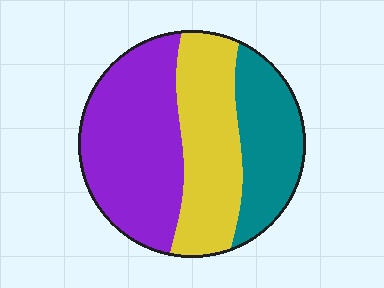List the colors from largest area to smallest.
From largest to smallest: purple, yellow, teal.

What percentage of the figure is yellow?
Yellow takes up between a quarter and a half of the figure.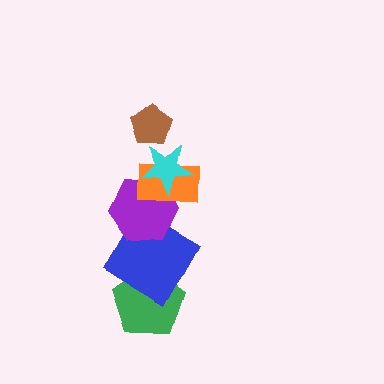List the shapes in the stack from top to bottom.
From top to bottom: the brown pentagon, the cyan star, the orange rectangle, the purple hexagon, the blue square, the green pentagon.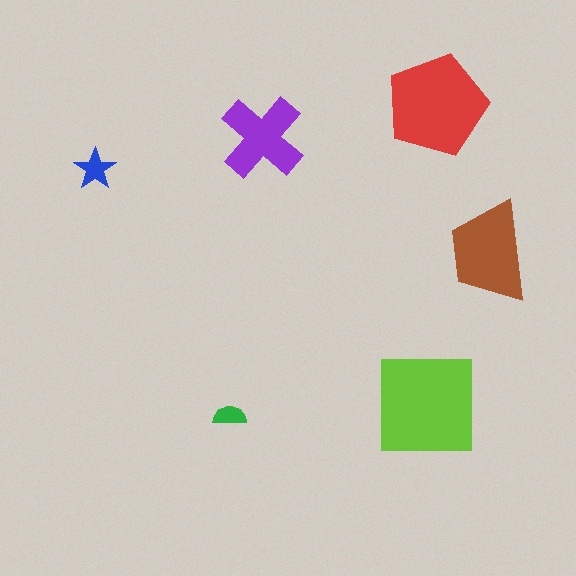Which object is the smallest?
The green semicircle.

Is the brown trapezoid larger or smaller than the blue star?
Larger.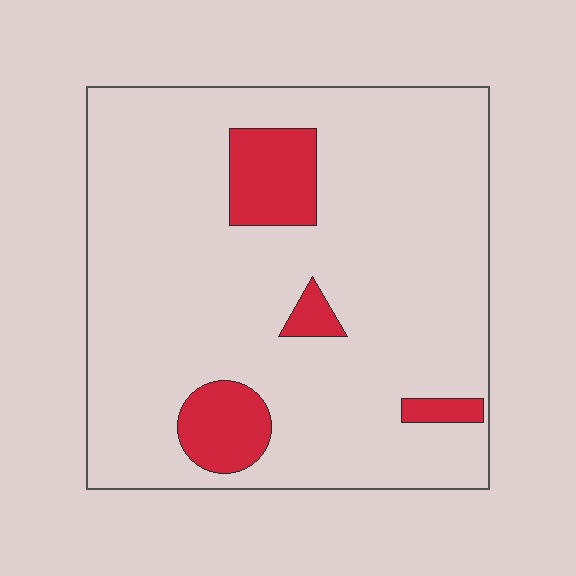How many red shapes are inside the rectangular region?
4.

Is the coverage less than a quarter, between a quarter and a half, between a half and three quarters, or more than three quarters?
Less than a quarter.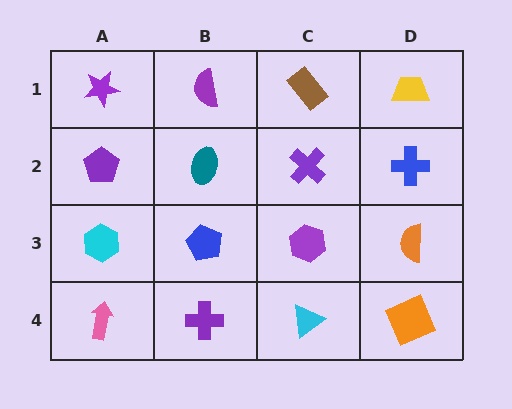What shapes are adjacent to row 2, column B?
A purple semicircle (row 1, column B), a blue pentagon (row 3, column B), a purple pentagon (row 2, column A), a purple cross (row 2, column C).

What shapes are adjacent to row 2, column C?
A brown rectangle (row 1, column C), a purple hexagon (row 3, column C), a teal ellipse (row 2, column B), a blue cross (row 2, column D).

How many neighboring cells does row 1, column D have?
2.